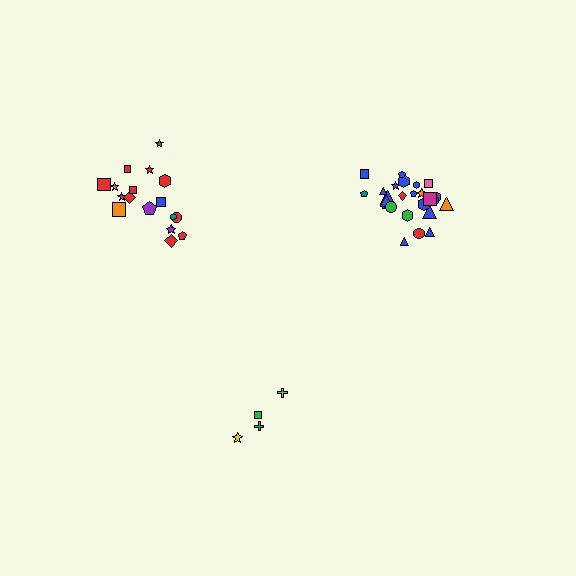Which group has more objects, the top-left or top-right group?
The top-right group.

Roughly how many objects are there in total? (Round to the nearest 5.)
Roughly 45 objects in total.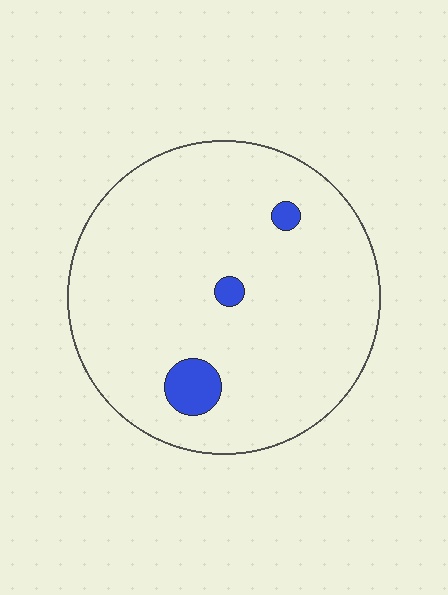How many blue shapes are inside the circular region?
3.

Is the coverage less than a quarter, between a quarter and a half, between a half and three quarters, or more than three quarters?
Less than a quarter.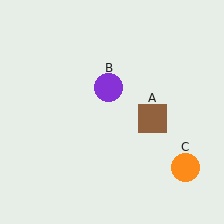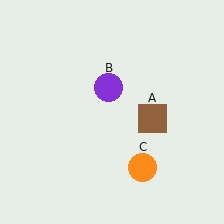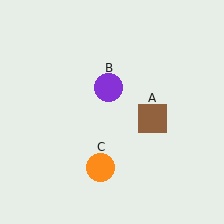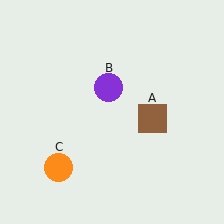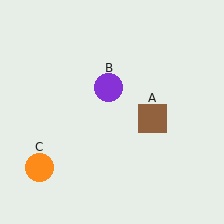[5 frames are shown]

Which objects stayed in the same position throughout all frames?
Brown square (object A) and purple circle (object B) remained stationary.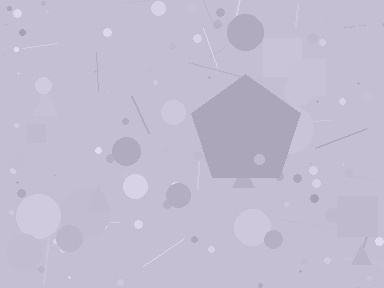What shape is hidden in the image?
A pentagon is hidden in the image.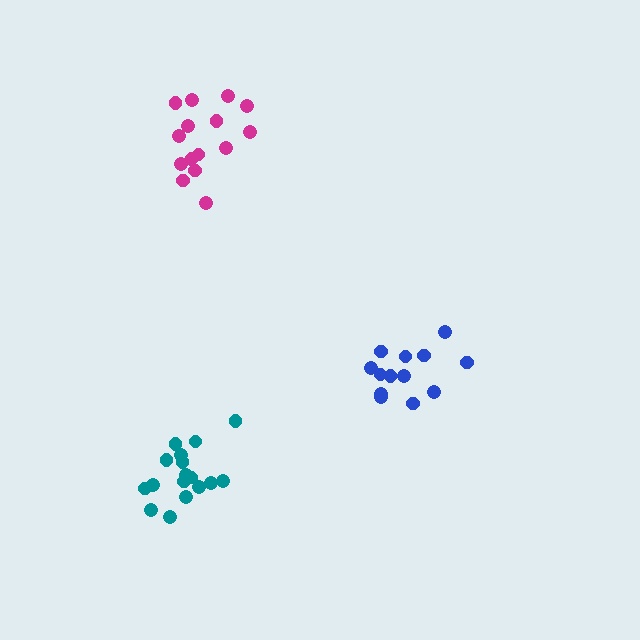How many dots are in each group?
Group 1: 15 dots, Group 2: 13 dots, Group 3: 17 dots (45 total).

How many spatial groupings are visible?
There are 3 spatial groupings.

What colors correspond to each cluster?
The clusters are colored: magenta, blue, teal.